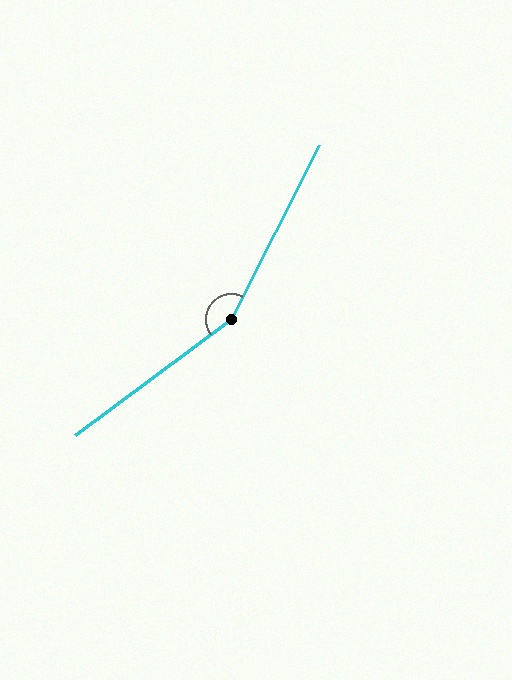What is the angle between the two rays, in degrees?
Approximately 154 degrees.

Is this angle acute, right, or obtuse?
It is obtuse.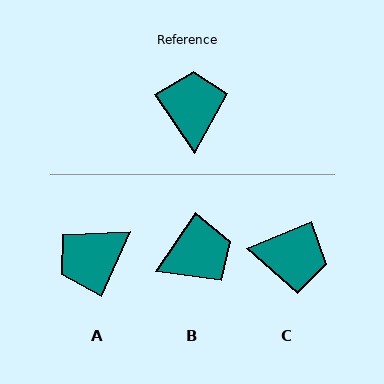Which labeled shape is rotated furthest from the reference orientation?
A, about 121 degrees away.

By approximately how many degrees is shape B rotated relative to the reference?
Approximately 70 degrees clockwise.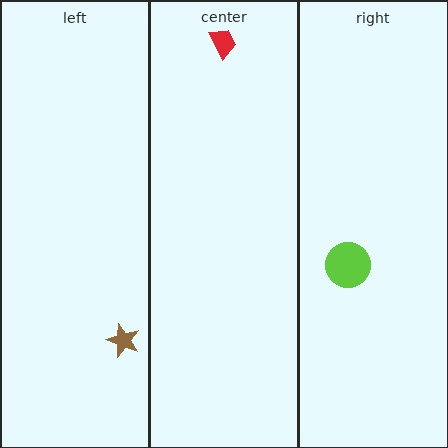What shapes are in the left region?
The brown star.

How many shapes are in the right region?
1.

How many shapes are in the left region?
1.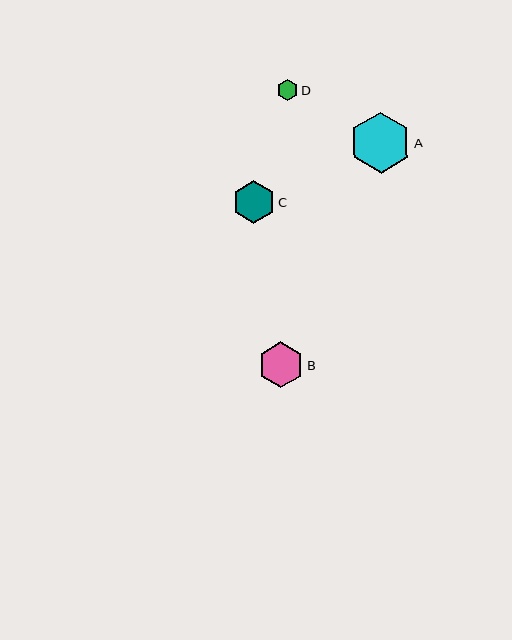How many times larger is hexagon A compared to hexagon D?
Hexagon A is approximately 2.8 times the size of hexagon D.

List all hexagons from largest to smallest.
From largest to smallest: A, B, C, D.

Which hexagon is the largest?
Hexagon A is the largest with a size of approximately 61 pixels.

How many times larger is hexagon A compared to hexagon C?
Hexagon A is approximately 1.4 times the size of hexagon C.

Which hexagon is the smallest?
Hexagon D is the smallest with a size of approximately 21 pixels.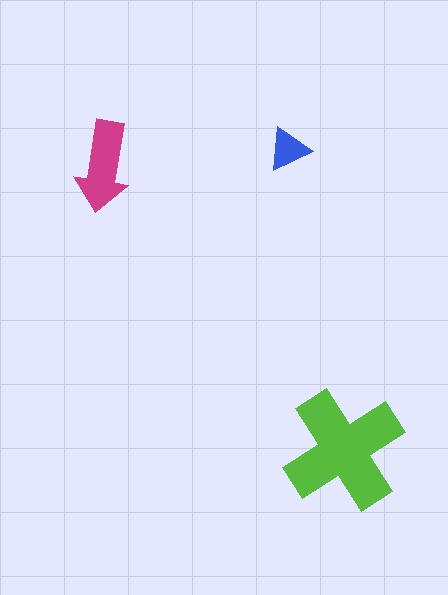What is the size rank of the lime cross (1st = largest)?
1st.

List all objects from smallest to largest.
The blue triangle, the magenta arrow, the lime cross.